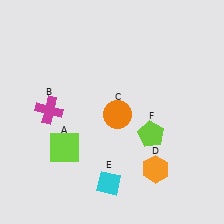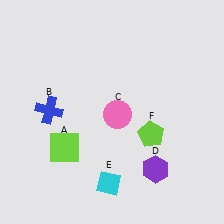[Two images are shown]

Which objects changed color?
B changed from magenta to blue. C changed from orange to pink. D changed from orange to purple.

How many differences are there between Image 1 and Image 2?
There are 3 differences between the two images.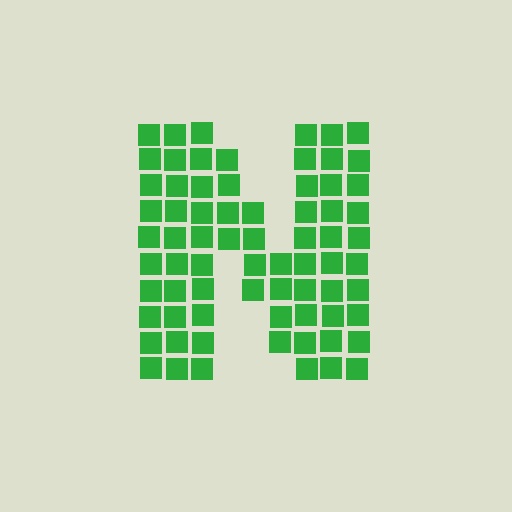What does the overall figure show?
The overall figure shows the letter N.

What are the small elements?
The small elements are squares.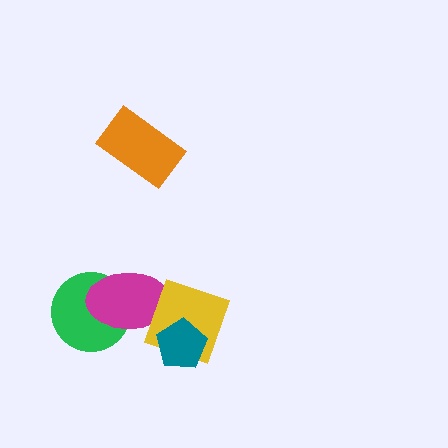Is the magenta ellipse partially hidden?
Yes, it is partially covered by another shape.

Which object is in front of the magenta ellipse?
The yellow diamond is in front of the magenta ellipse.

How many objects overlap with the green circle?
1 object overlaps with the green circle.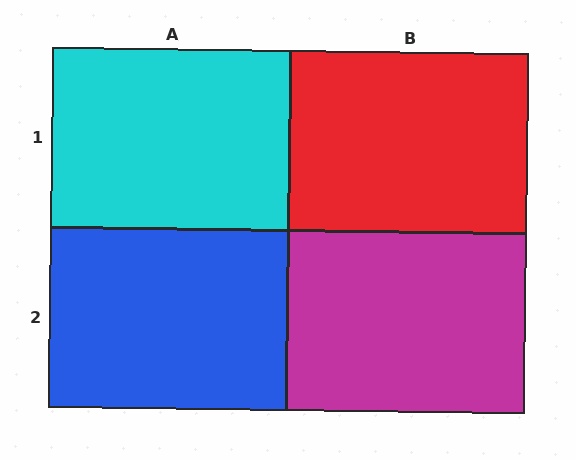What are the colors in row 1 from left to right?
Cyan, red.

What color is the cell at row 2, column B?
Magenta.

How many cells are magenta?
1 cell is magenta.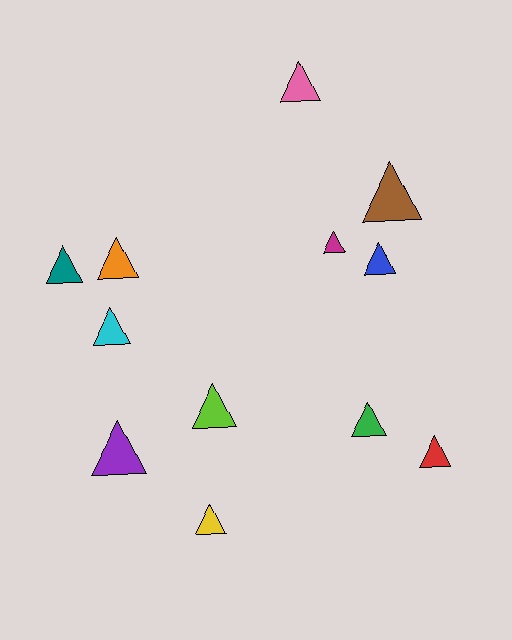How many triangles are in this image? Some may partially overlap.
There are 12 triangles.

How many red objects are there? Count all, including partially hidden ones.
There is 1 red object.